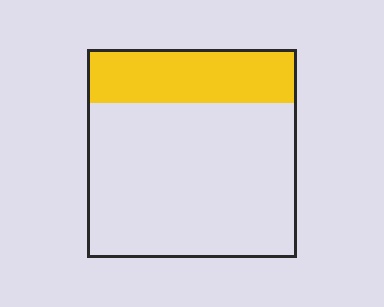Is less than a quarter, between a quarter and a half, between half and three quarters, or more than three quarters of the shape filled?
Between a quarter and a half.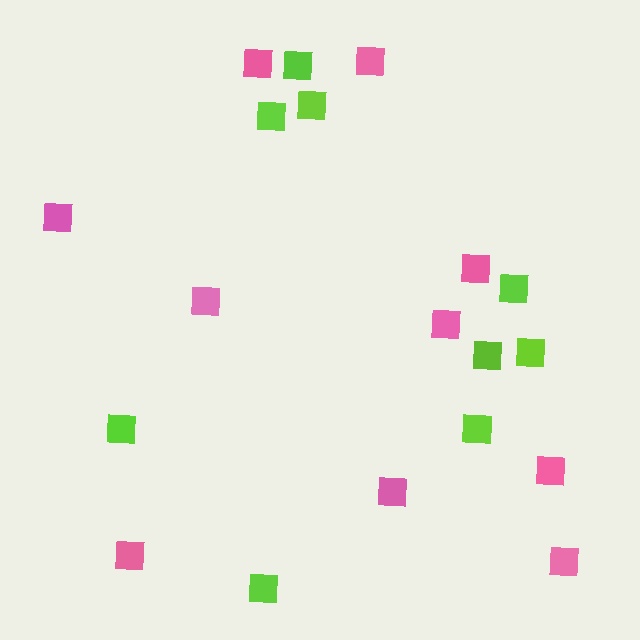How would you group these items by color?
There are 2 groups: one group of lime squares (9) and one group of pink squares (10).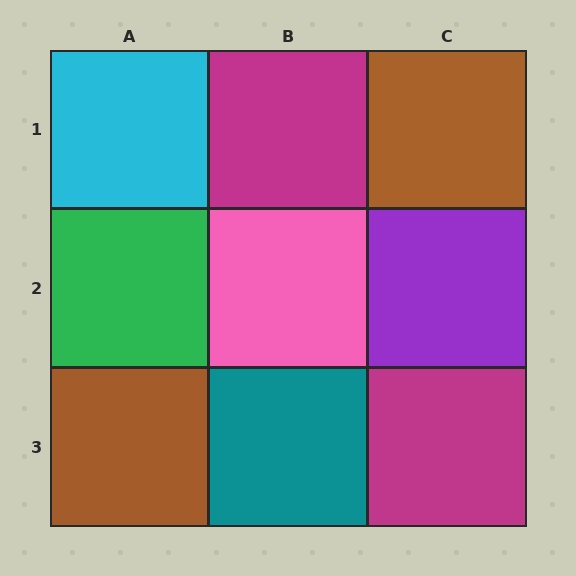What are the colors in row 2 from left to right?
Green, pink, purple.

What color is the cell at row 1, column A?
Cyan.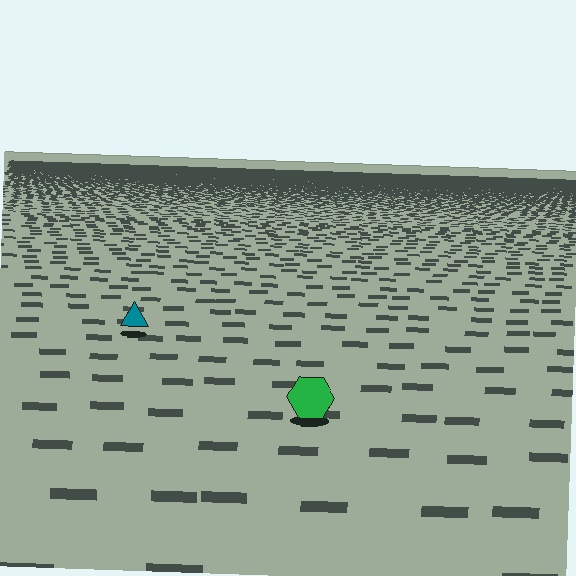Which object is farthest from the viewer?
The teal triangle is farthest from the viewer. It appears smaller and the ground texture around it is denser.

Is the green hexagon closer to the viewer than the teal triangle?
Yes. The green hexagon is closer — you can tell from the texture gradient: the ground texture is coarser near it.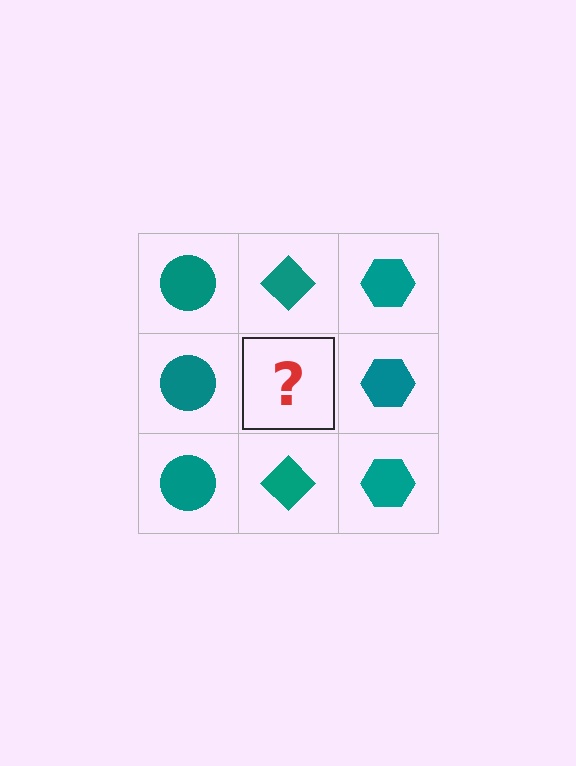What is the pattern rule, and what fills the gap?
The rule is that each column has a consistent shape. The gap should be filled with a teal diamond.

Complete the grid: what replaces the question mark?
The question mark should be replaced with a teal diamond.